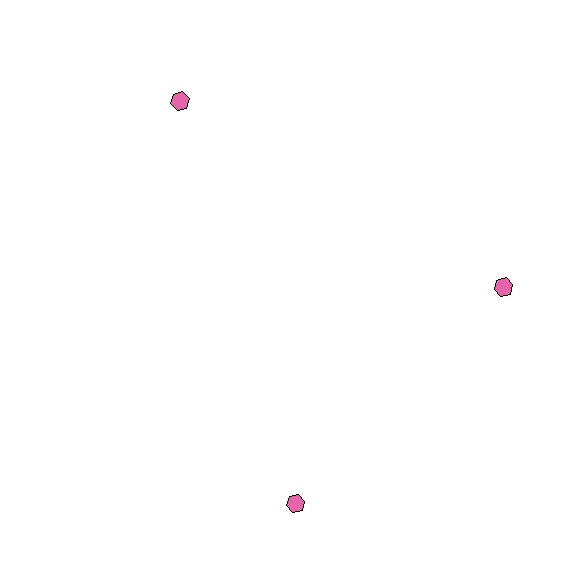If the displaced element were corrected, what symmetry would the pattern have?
It would have 3-fold rotational symmetry — the pattern would map onto itself every 120 degrees.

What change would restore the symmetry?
The symmetry would be restored by rotating it back into even spacing with its neighbors so that all 3 hexagons sit at equal angles and equal distance from the center.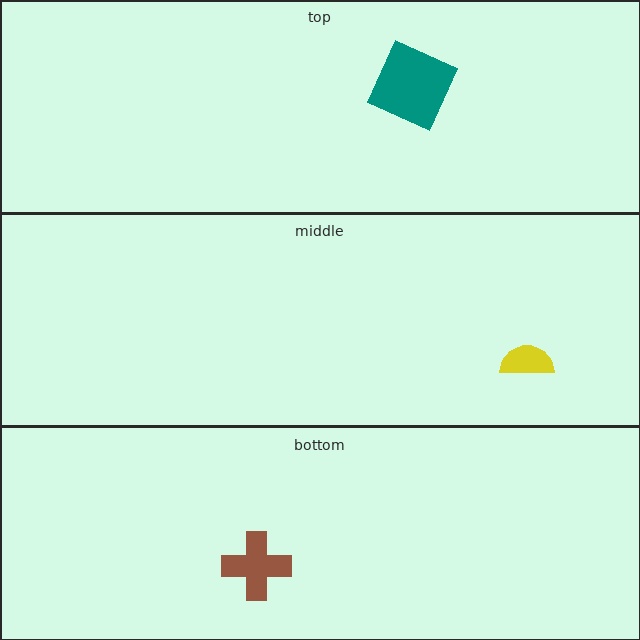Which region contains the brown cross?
The bottom region.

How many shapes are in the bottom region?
1.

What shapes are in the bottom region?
The brown cross.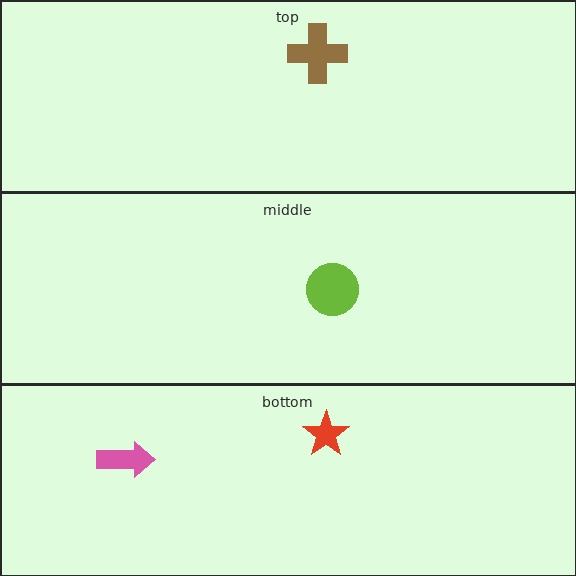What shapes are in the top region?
The brown cross.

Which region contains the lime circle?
The middle region.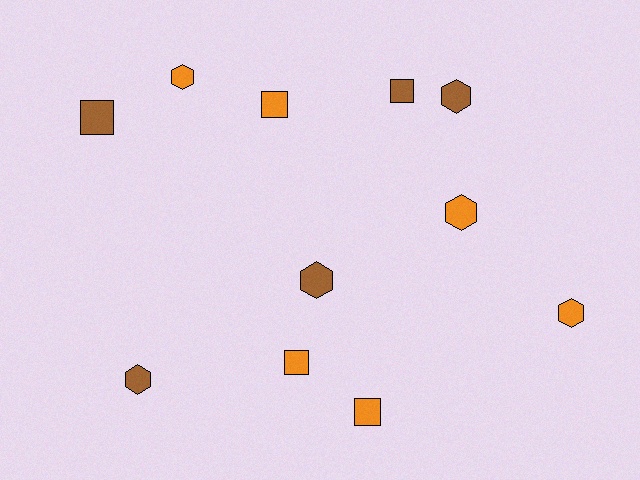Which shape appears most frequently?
Hexagon, with 6 objects.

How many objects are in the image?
There are 11 objects.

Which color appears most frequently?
Orange, with 6 objects.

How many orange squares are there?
There are 3 orange squares.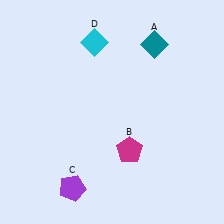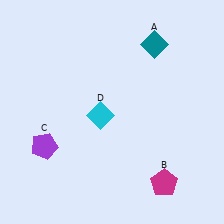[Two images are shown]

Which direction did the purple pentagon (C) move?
The purple pentagon (C) moved up.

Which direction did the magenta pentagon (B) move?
The magenta pentagon (B) moved right.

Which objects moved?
The objects that moved are: the magenta pentagon (B), the purple pentagon (C), the cyan diamond (D).